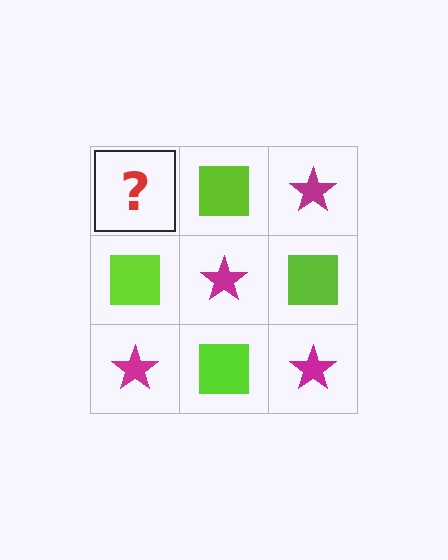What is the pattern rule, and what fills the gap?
The rule is that it alternates magenta star and lime square in a checkerboard pattern. The gap should be filled with a magenta star.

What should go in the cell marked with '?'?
The missing cell should contain a magenta star.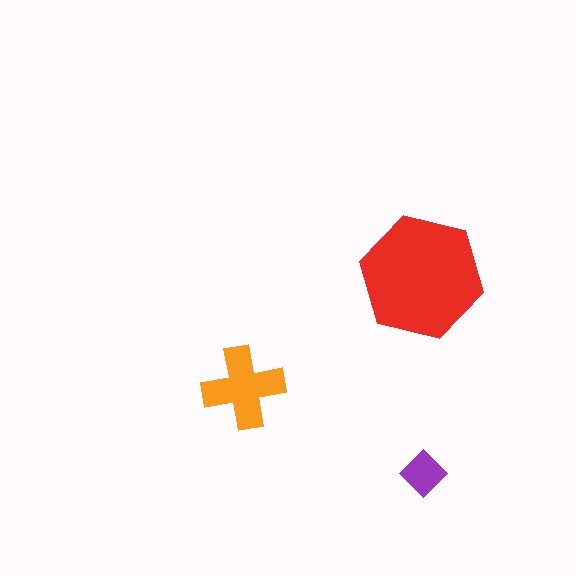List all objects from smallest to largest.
The purple diamond, the orange cross, the red hexagon.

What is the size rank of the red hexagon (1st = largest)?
1st.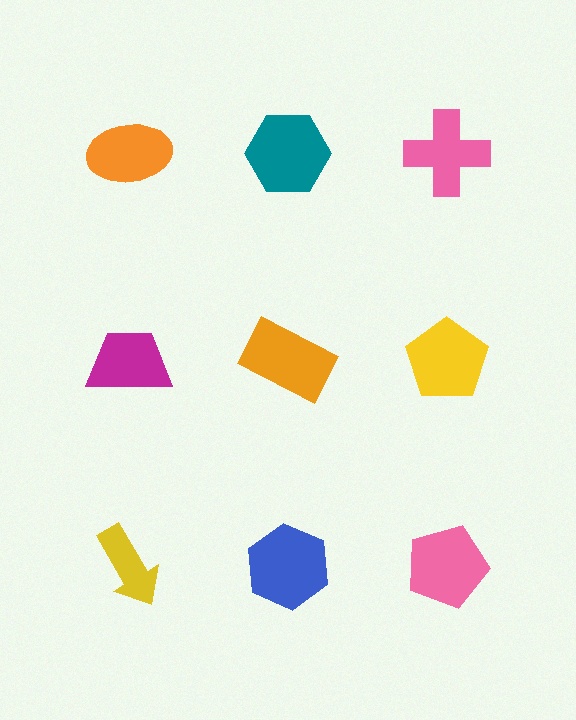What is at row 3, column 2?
A blue hexagon.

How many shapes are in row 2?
3 shapes.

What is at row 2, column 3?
A yellow pentagon.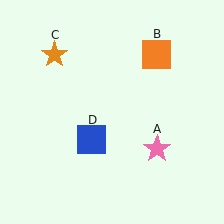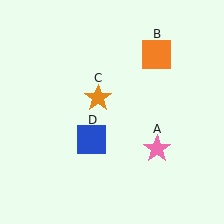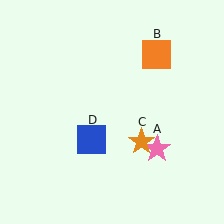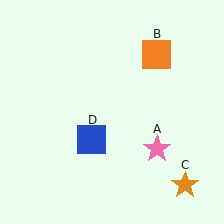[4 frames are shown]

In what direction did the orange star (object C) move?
The orange star (object C) moved down and to the right.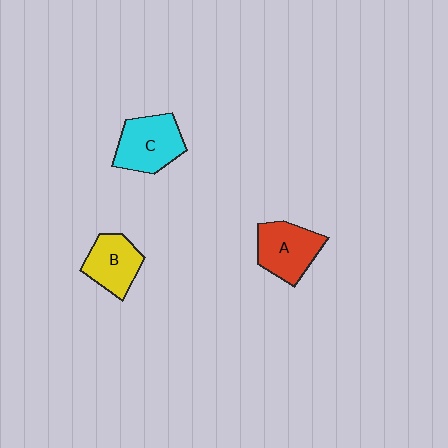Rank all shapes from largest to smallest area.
From largest to smallest: C (cyan), A (red), B (yellow).